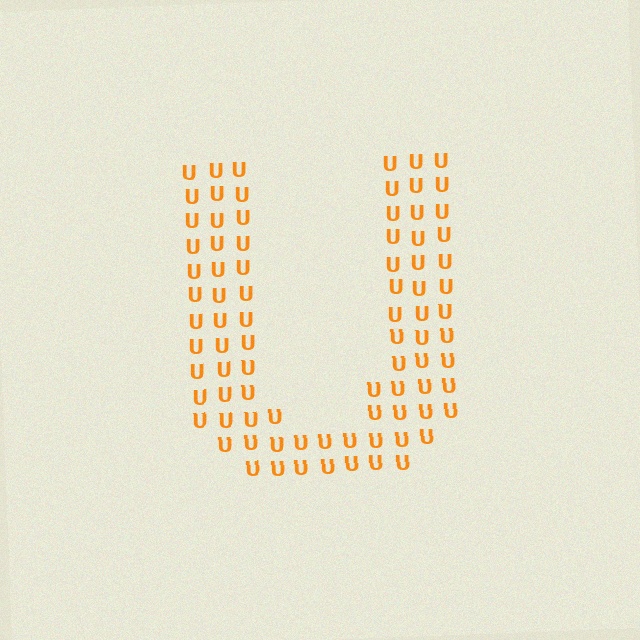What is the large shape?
The large shape is the letter U.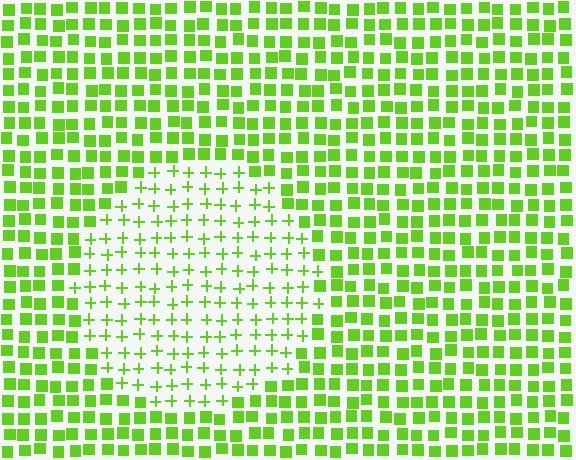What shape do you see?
I see a circle.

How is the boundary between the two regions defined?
The boundary is defined by a change in element shape: plus signs inside vs. squares outside. All elements share the same color and spacing.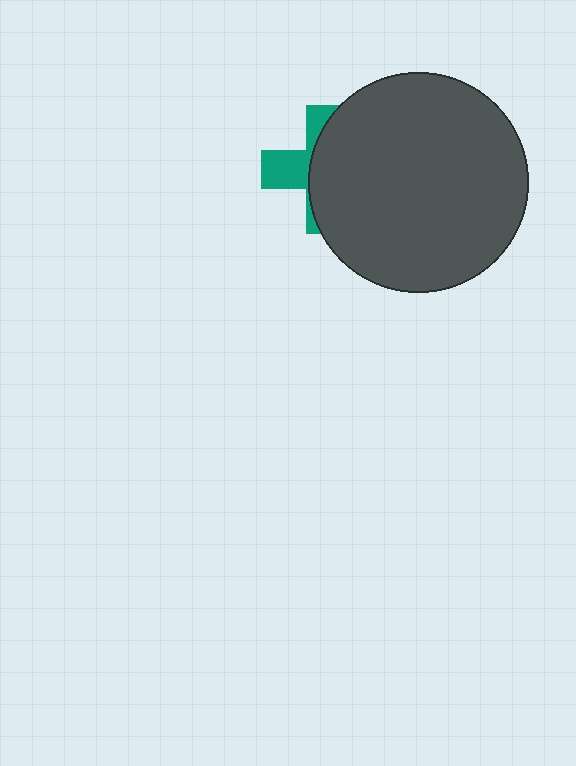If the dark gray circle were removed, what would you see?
You would see the complete teal cross.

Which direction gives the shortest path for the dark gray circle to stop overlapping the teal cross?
Moving right gives the shortest separation.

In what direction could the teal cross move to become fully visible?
The teal cross could move left. That would shift it out from behind the dark gray circle entirely.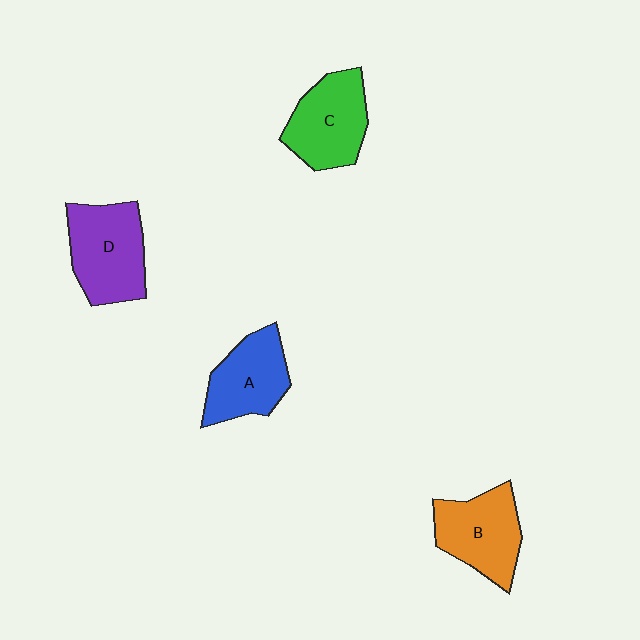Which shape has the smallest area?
Shape A (blue).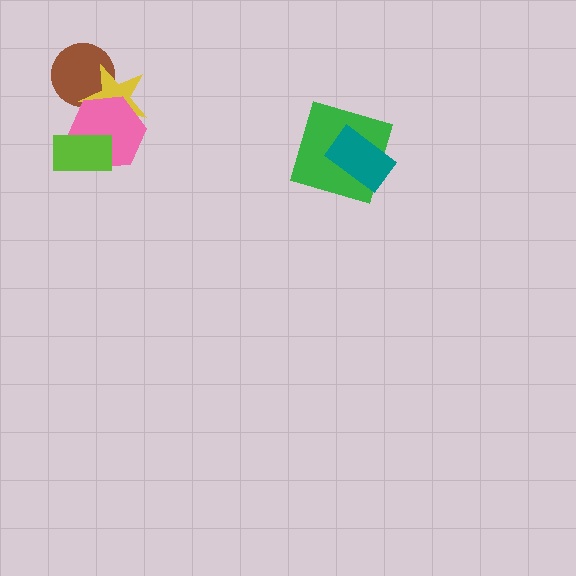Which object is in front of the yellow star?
The pink hexagon is in front of the yellow star.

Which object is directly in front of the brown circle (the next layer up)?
The yellow star is directly in front of the brown circle.